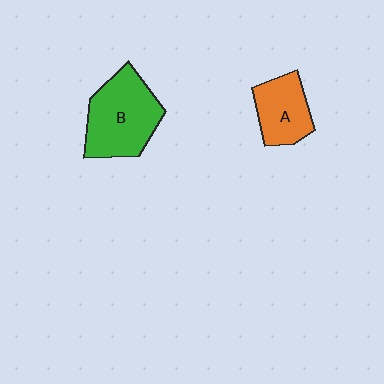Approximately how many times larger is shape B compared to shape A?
Approximately 1.6 times.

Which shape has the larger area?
Shape B (green).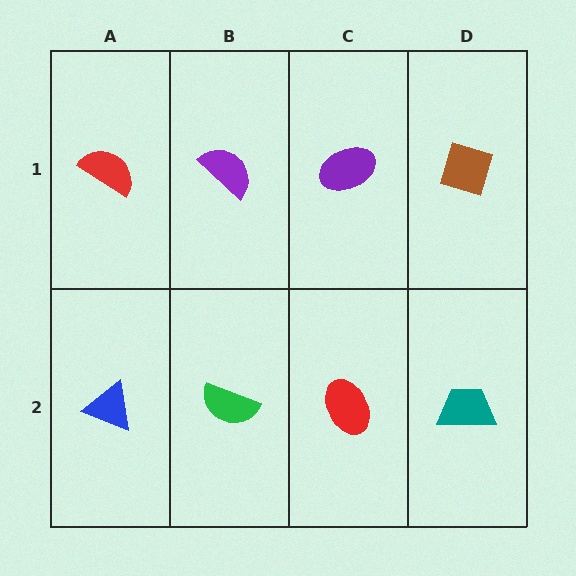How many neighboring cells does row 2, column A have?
2.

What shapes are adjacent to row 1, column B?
A green semicircle (row 2, column B), a red semicircle (row 1, column A), a purple ellipse (row 1, column C).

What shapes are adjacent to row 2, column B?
A purple semicircle (row 1, column B), a blue triangle (row 2, column A), a red ellipse (row 2, column C).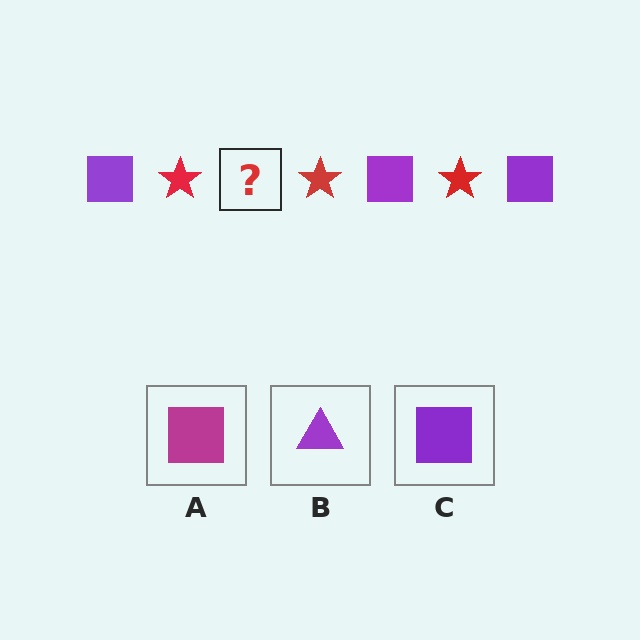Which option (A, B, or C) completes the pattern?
C.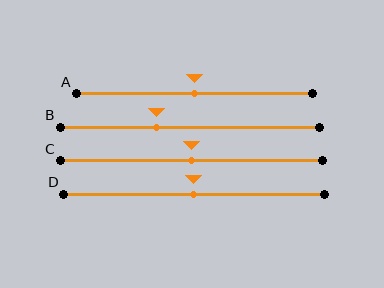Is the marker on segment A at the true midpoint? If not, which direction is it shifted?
Yes, the marker on segment A is at the true midpoint.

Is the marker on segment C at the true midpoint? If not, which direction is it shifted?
Yes, the marker on segment C is at the true midpoint.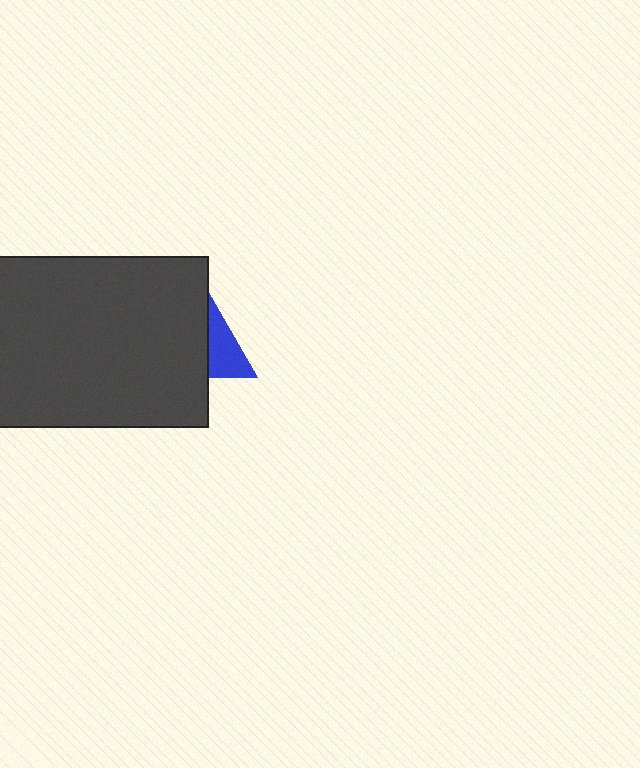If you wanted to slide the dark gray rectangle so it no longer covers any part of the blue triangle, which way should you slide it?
Slide it left — that is the most direct way to separate the two shapes.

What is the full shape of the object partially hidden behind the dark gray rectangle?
The partially hidden object is a blue triangle.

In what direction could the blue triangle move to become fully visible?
The blue triangle could move right. That would shift it out from behind the dark gray rectangle entirely.